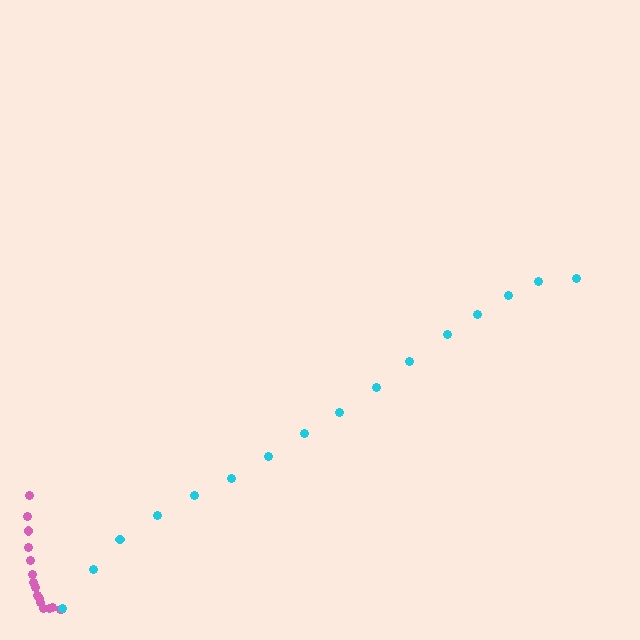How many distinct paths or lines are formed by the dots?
There are 2 distinct paths.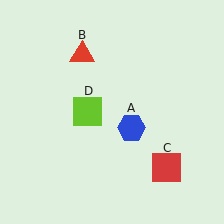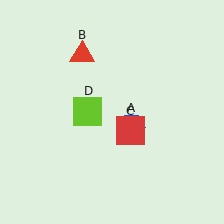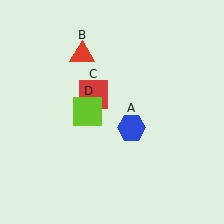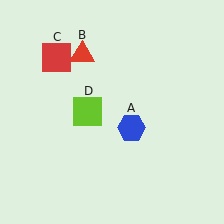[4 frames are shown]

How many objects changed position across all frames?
1 object changed position: red square (object C).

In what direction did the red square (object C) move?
The red square (object C) moved up and to the left.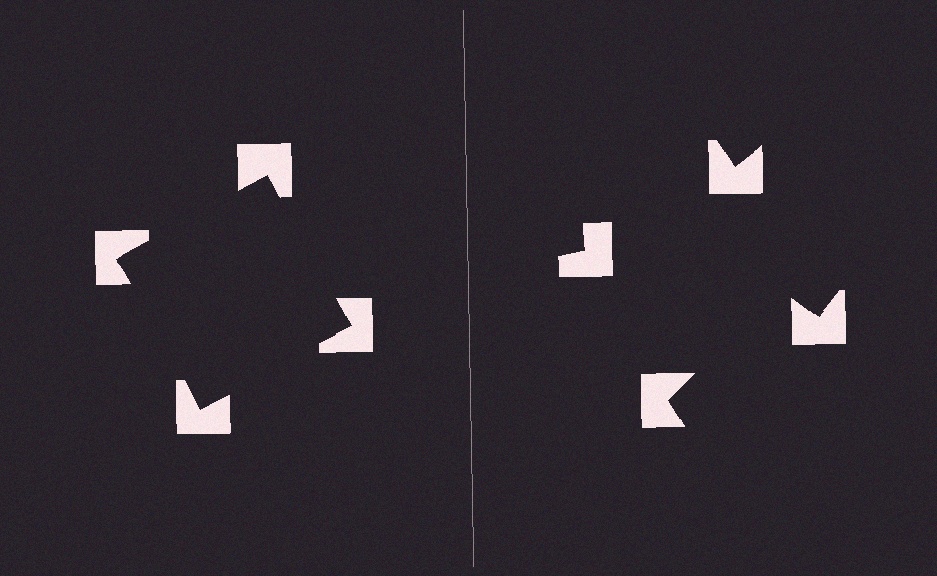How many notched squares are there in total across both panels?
8 — 4 on each side.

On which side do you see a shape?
An illusory square appears on the left side. On the right side the wedge cuts are rotated, so no coherent shape forms.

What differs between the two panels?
The notched squares are positioned identically on both sides; only the wedge orientations differ. On the left they align to a square; on the right they are misaligned.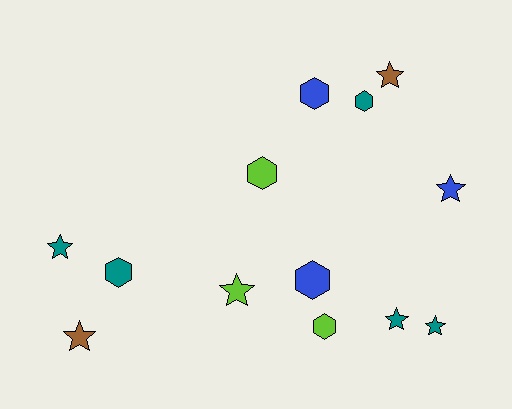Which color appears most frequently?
Teal, with 5 objects.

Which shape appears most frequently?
Star, with 7 objects.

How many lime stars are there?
There is 1 lime star.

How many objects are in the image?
There are 13 objects.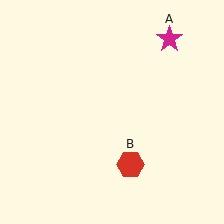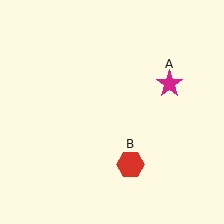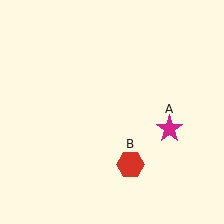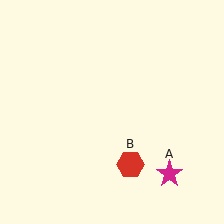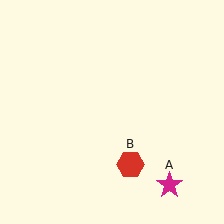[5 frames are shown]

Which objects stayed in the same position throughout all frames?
Red hexagon (object B) remained stationary.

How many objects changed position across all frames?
1 object changed position: magenta star (object A).